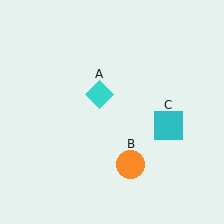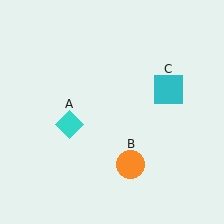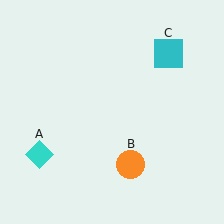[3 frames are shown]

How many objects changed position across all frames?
2 objects changed position: cyan diamond (object A), cyan square (object C).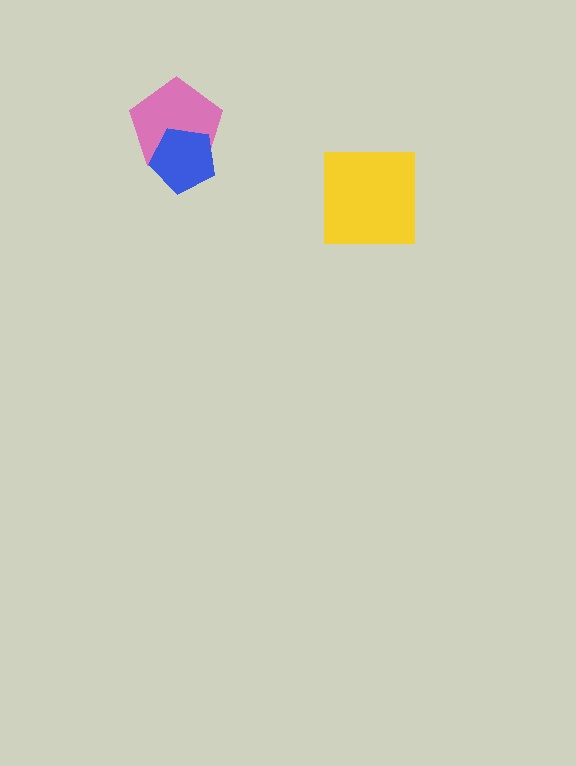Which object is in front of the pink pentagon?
The blue pentagon is in front of the pink pentagon.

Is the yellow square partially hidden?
No, no other shape covers it.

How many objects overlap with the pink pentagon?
1 object overlaps with the pink pentagon.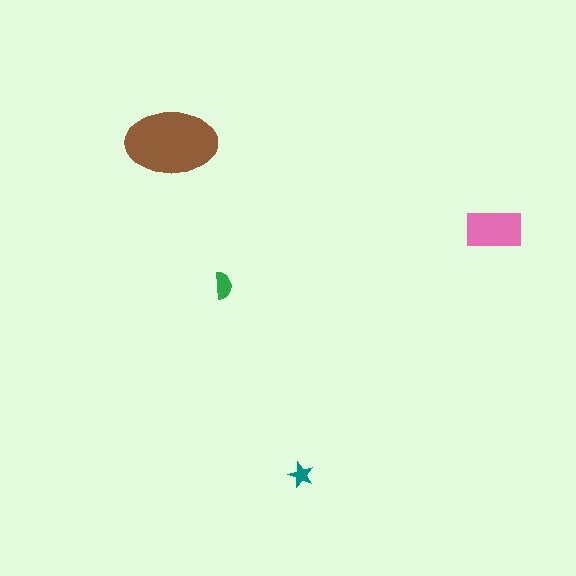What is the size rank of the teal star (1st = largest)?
4th.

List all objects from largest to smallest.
The brown ellipse, the pink rectangle, the green semicircle, the teal star.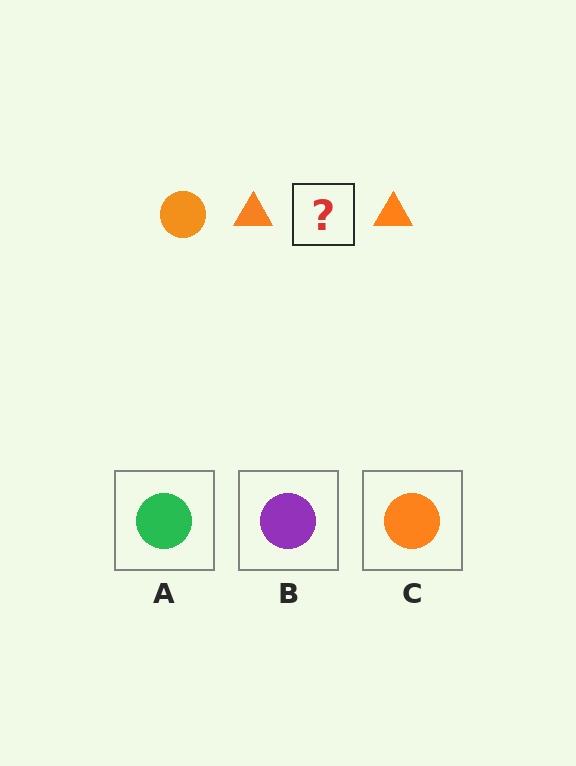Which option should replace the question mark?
Option C.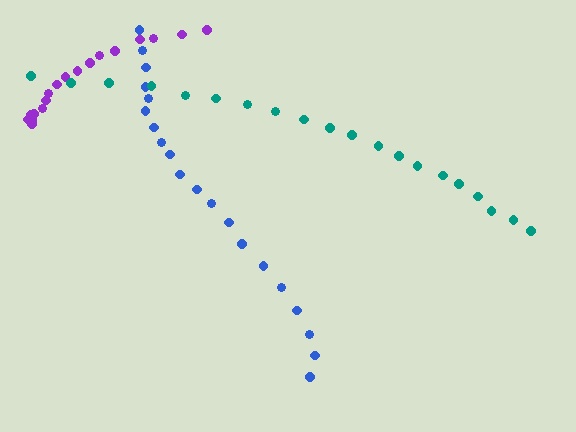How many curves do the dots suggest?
There are 3 distinct paths.